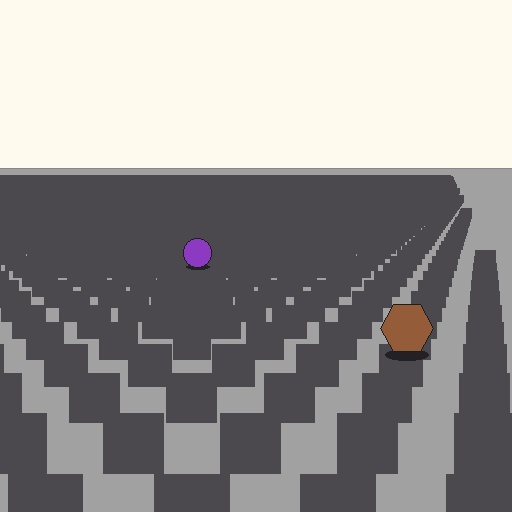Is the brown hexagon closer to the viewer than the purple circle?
Yes. The brown hexagon is closer — you can tell from the texture gradient: the ground texture is coarser near it.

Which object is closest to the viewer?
The brown hexagon is closest. The texture marks near it are larger and more spread out.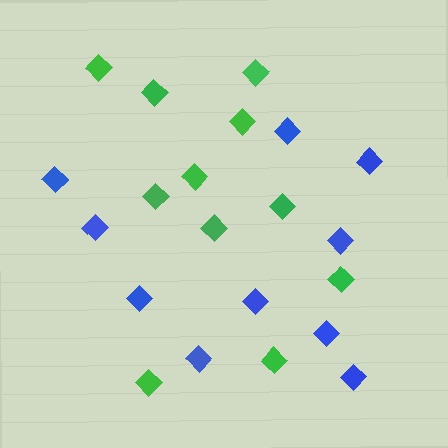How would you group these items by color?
There are 2 groups: one group of blue diamonds (10) and one group of green diamonds (11).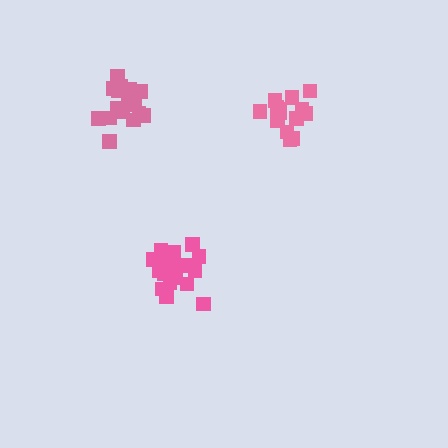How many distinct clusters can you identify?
There are 3 distinct clusters.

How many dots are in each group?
Group 1: 21 dots, Group 2: 19 dots, Group 3: 15 dots (55 total).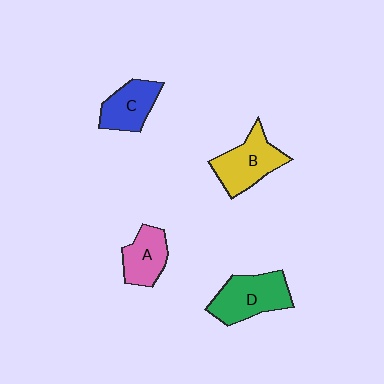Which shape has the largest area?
Shape D (green).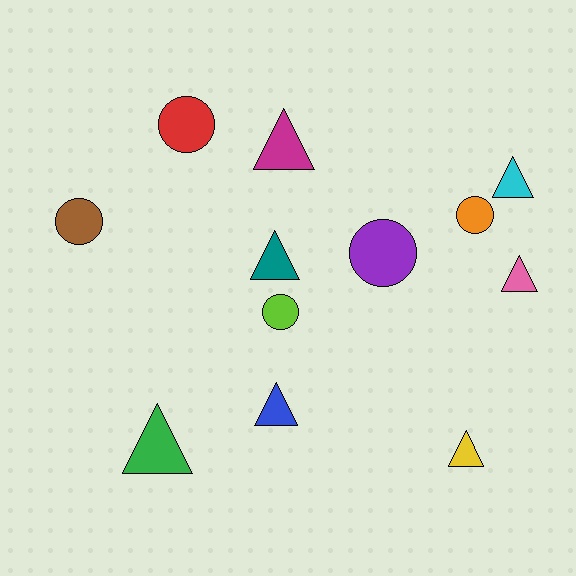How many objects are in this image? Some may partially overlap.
There are 12 objects.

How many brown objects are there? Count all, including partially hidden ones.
There is 1 brown object.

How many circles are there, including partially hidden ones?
There are 5 circles.